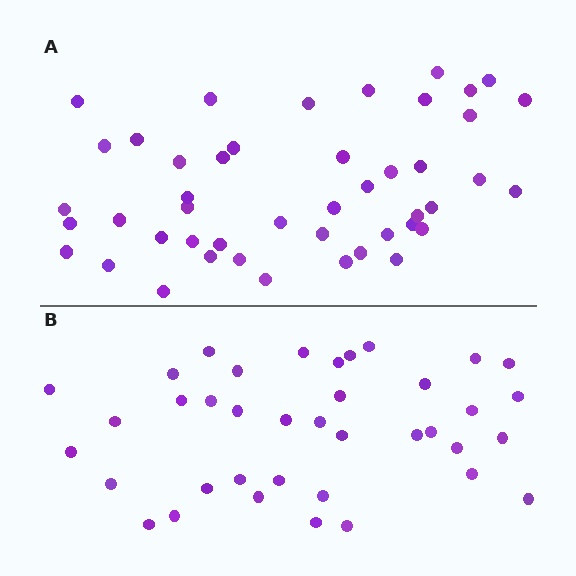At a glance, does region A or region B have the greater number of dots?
Region A (the top region) has more dots.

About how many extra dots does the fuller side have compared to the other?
Region A has roughly 8 or so more dots than region B.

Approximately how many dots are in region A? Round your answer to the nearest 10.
About 50 dots. (The exact count is 46, which rounds to 50.)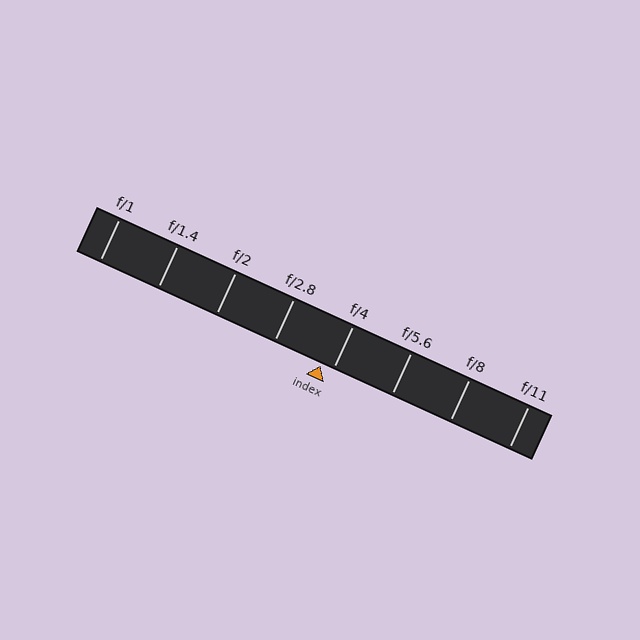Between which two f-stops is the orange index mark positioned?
The index mark is between f/2.8 and f/4.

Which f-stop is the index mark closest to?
The index mark is closest to f/4.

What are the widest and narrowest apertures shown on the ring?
The widest aperture shown is f/1 and the narrowest is f/11.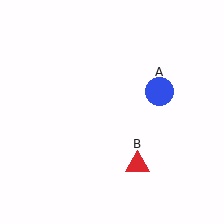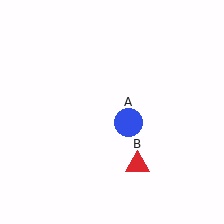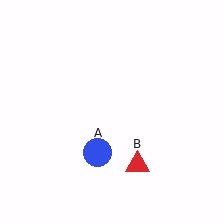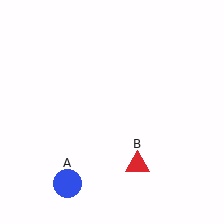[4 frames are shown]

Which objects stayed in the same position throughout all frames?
Red triangle (object B) remained stationary.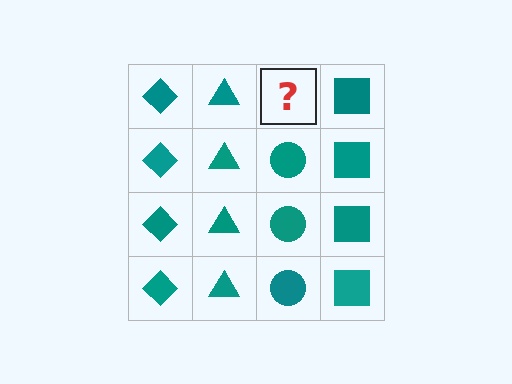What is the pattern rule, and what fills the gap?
The rule is that each column has a consistent shape. The gap should be filled with a teal circle.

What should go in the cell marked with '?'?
The missing cell should contain a teal circle.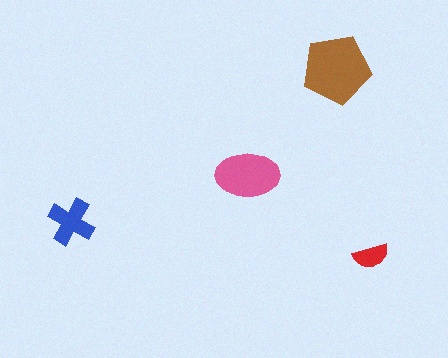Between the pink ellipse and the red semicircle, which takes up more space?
The pink ellipse.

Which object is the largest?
The brown pentagon.